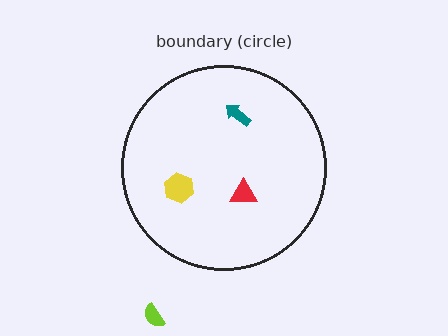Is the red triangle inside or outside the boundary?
Inside.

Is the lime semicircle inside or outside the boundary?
Outside.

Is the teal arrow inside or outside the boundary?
Inside.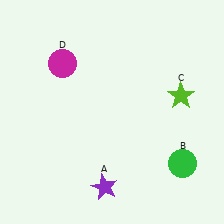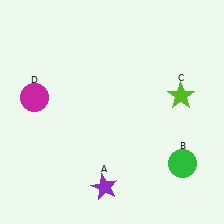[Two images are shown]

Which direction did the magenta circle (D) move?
The magenta circle (D) moved down.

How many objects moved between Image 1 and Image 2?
1 object moved between the two images.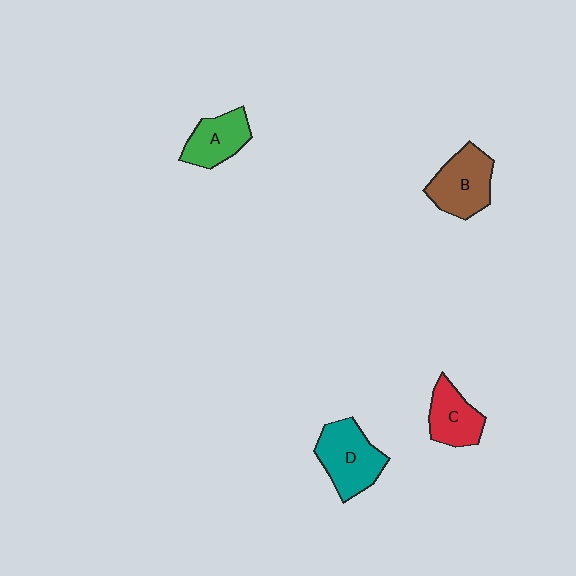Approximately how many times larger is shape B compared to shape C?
Approximately 1.3 times.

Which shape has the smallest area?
Shape C (red).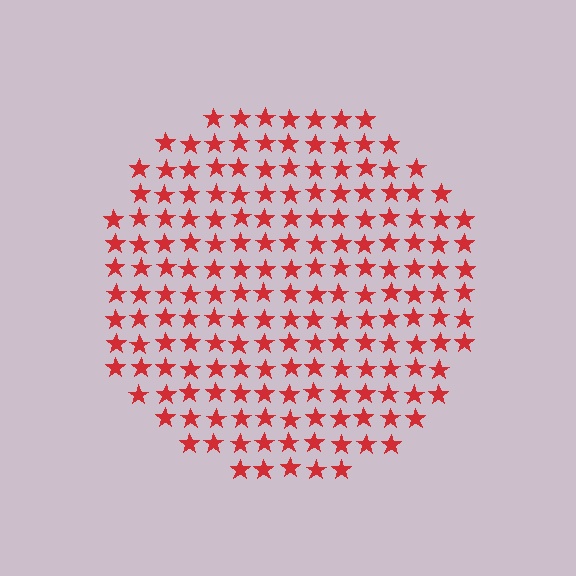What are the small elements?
The small elements are stars.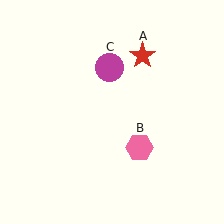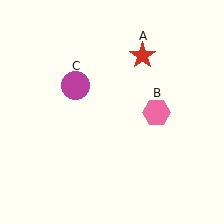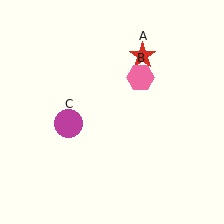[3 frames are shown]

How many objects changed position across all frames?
2 objects changed position: pink hexagon (object B), magenta circle (object C).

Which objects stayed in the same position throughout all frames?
Red star (object A) remained stationary.